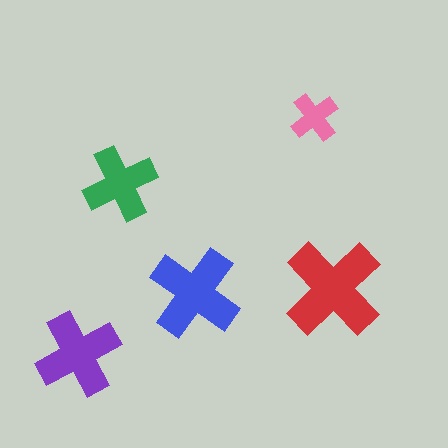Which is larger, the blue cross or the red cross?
The red one.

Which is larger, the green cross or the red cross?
The red one.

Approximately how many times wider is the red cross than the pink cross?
About 2 times wider.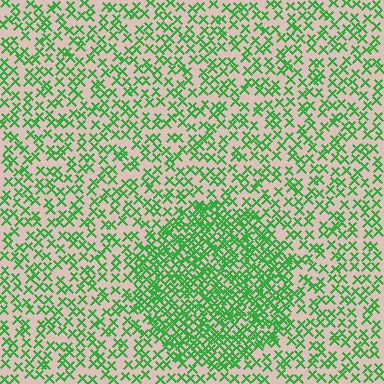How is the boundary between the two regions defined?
The boundary is defined by a change in element density (approximately 2.1x ratio). All elements are the same color, size, and shape.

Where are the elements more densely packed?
The elements are more densely packed inside the circle boundary.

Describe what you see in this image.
The image contains small green elements arranged at two different densities. A circle-shaped region is visible where the elements are more densely packed than the surrounding area.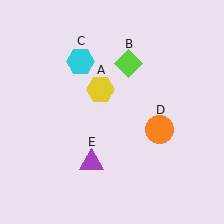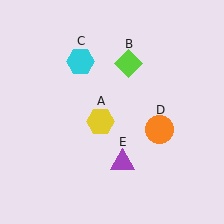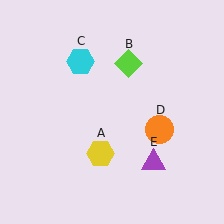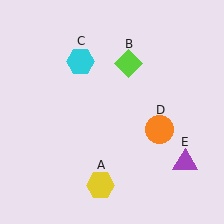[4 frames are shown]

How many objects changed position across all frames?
2 objects changed position: yellow hexagon (object A), purple triangle (object E).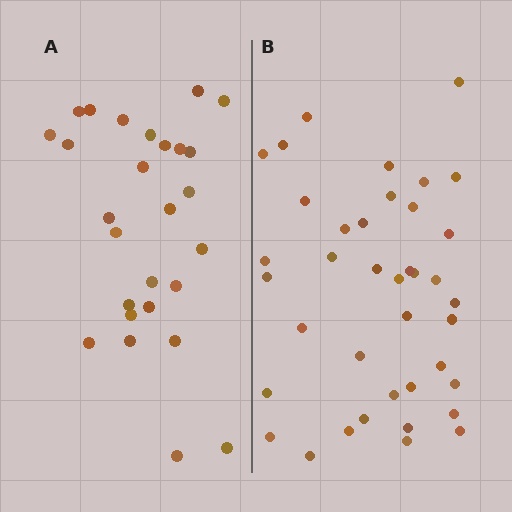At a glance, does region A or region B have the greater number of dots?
Region B (the right region) has more dots.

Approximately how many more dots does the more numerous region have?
Region B has roughly 12 or so more dots than region A.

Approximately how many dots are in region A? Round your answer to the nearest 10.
About 30 dots. (The exact count is 27, which rounds to 30.)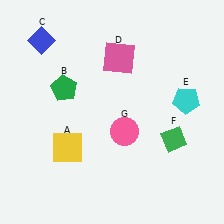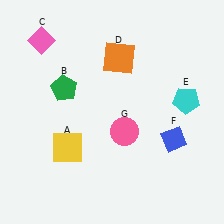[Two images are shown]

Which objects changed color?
C changed from blue to pink. D changed from pink to orange. F changed from green to blue.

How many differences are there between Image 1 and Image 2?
There are 3 differences between the two images.